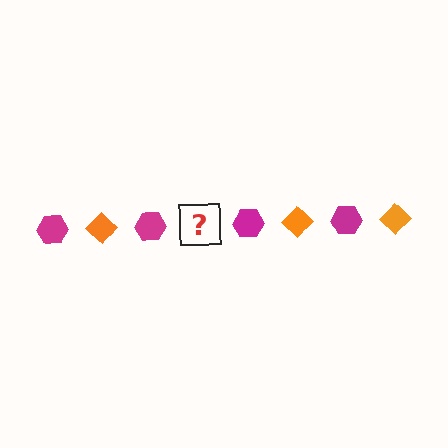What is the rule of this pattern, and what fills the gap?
The rule is that the pattern alternates between magenta hexagon and orange diamond. The gap should be filled with an orange diamond.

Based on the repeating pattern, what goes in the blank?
The blank should be an orange diamond.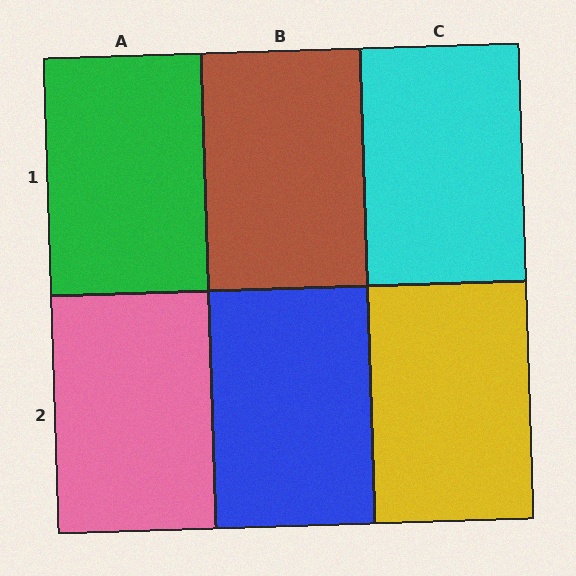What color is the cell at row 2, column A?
Pink.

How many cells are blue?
1 cell is blue.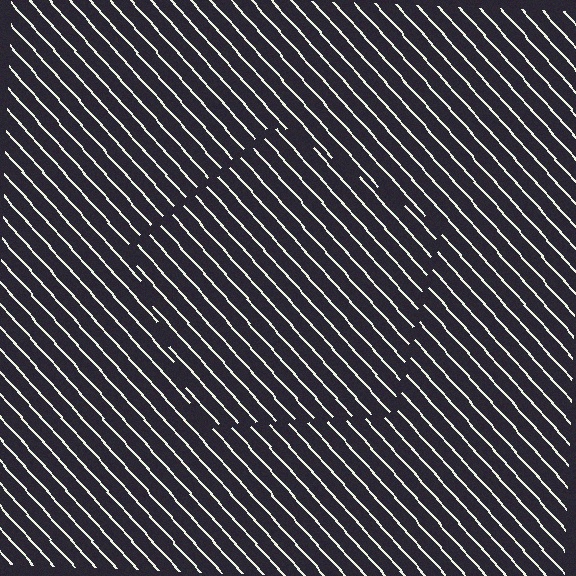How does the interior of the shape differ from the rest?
The interior of the shape contains the same grating, shifted by half a period — the contour is defined by the phase discontinuity where line-ends from the inner and outer gratings abut.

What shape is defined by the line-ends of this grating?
An illusory pentagon. The interior of the shape contains the same grating, shifted by half a period — the contour is defined by the phase discontinuity where line-ends from the inner and outer gratings abut.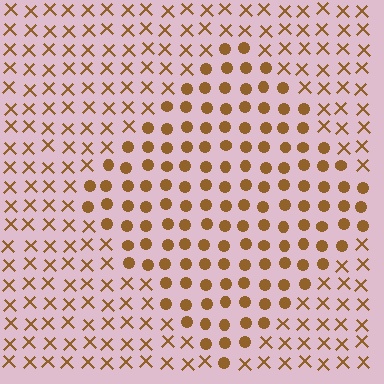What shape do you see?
I see a diamond.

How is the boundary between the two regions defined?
The boundary is defined by a change in element shape: circles inside vs. X marks outside. All elements share the same color and spacing.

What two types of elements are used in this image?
The image uses circles inside the diamond region and X marks outside it.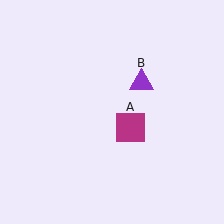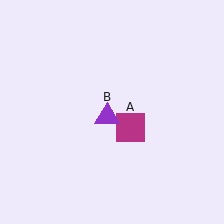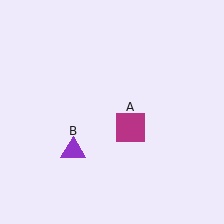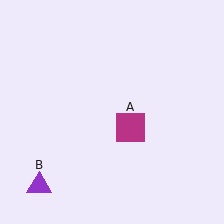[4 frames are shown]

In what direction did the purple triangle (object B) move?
The purple triangle (object B) moved down and to the left.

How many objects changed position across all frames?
1 object changed position: purple triangle (object B).